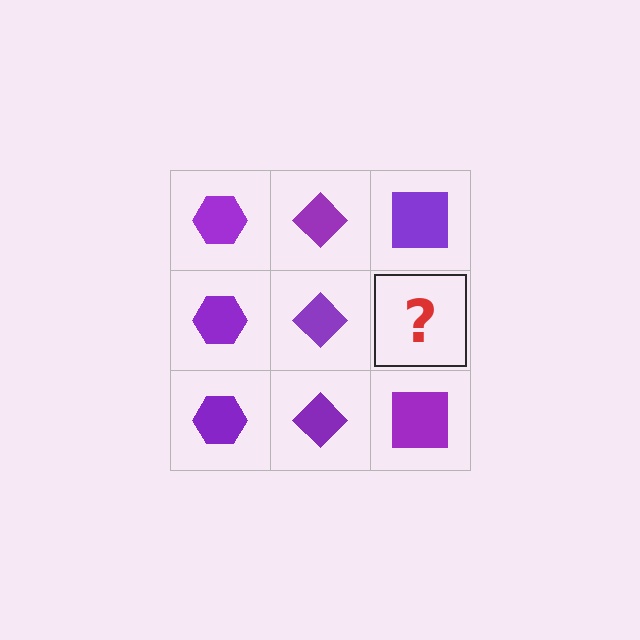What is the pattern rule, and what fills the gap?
The rule is that each column has a consistent shape. The gap should be filled with a purple square.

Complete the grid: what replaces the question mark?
The question mark should be replaced with a purple square.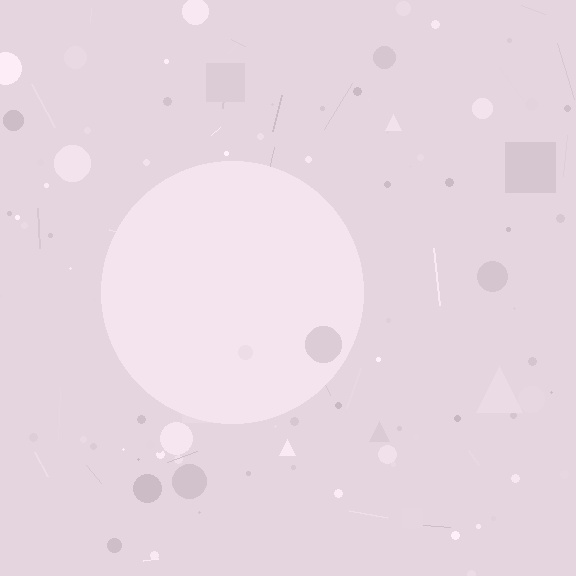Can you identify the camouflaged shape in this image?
The camouflaged shape is a circle.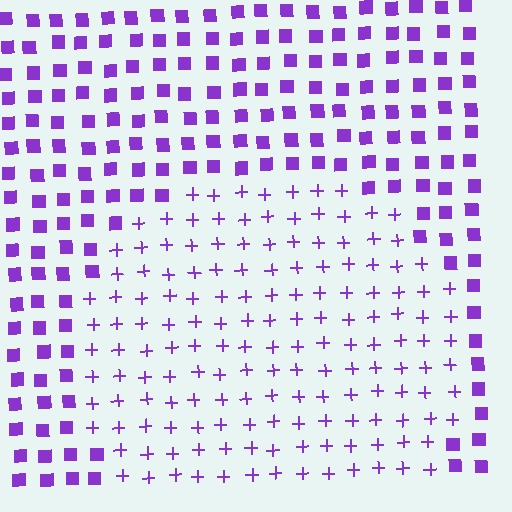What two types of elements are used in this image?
The image uses plus signs inside the circle region and squares outside it.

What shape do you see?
I see a circle.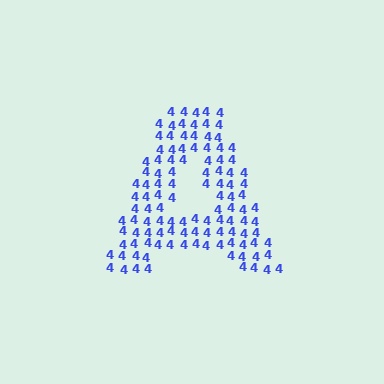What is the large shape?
The large shape is the letter A.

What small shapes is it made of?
It is made of small digit 4's.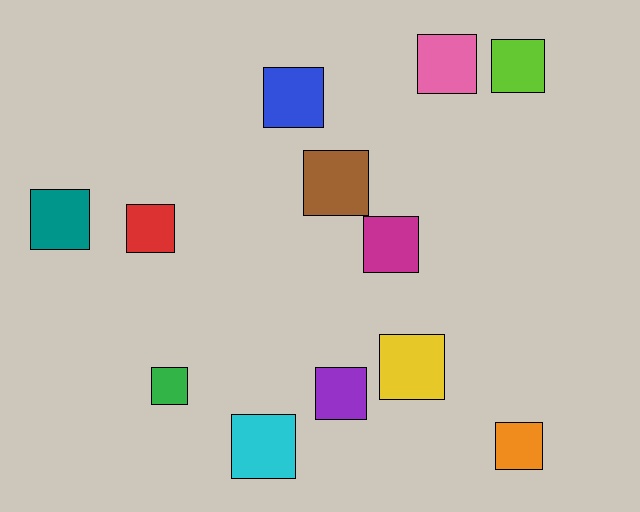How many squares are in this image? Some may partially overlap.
There are 12 squares.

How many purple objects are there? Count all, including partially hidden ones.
There is 1 purple object.